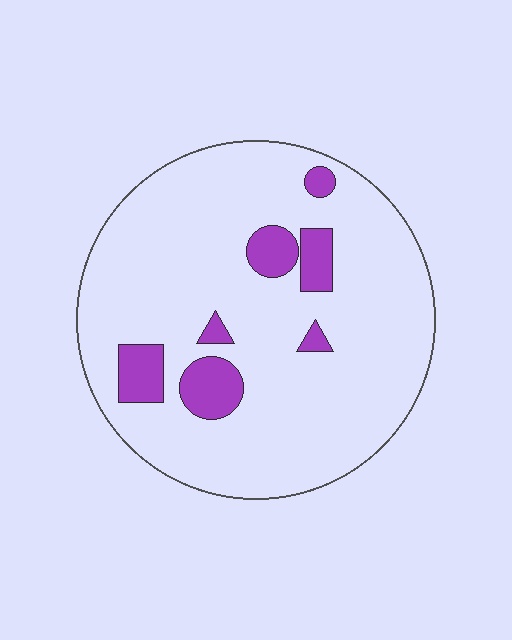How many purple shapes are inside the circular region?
7.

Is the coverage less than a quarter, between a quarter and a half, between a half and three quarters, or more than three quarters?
Less than a quarter.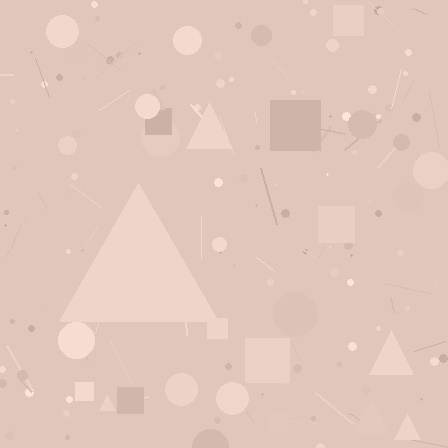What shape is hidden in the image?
A triangle is hidden in the image.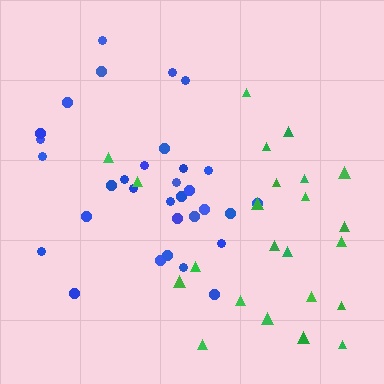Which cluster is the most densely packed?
Blue.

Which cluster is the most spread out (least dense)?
Green.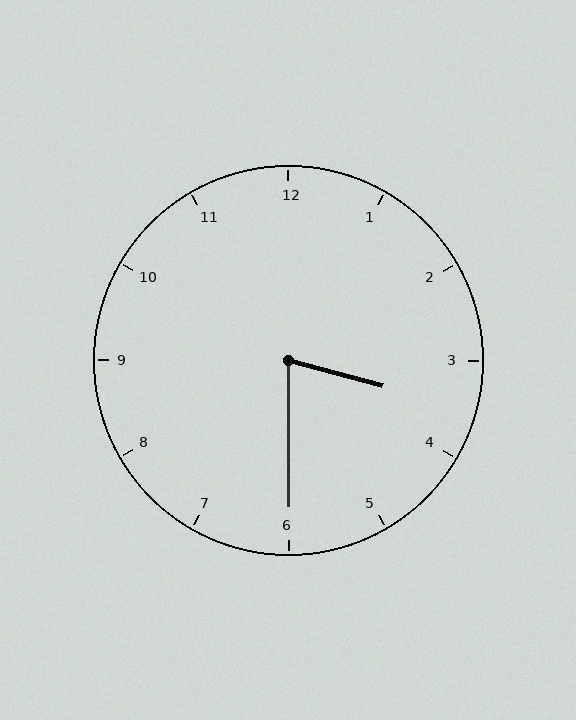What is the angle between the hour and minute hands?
Approximately 75 degrees.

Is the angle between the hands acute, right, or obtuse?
It is acute.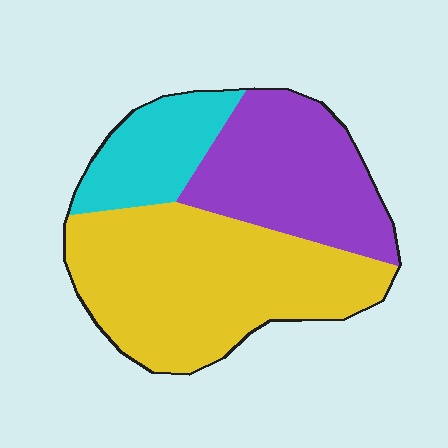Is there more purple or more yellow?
Yellow.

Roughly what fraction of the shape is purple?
Purple takes up about one third (1/3) of the shape.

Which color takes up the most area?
Yellow, at roughly 50%.